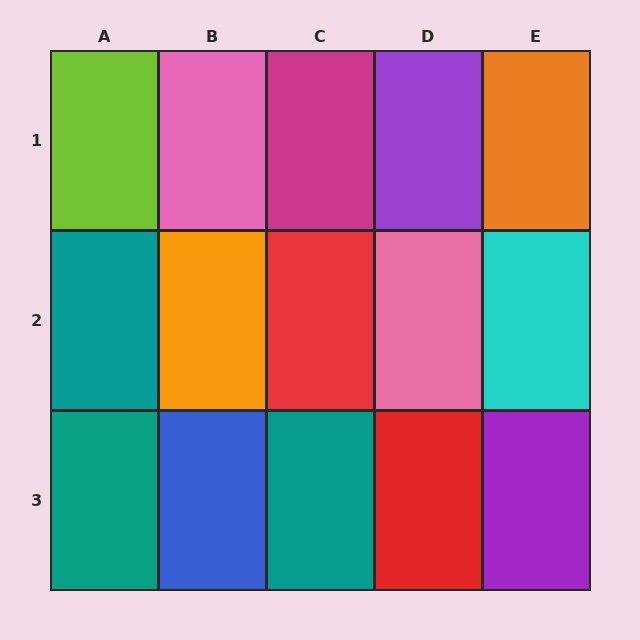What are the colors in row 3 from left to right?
Teal, blue, teal, red, purple.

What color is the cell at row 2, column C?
Red.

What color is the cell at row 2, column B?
Orange.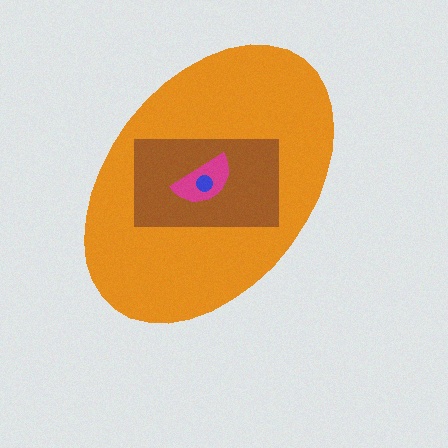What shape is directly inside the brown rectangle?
The magenta semicircle.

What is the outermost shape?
The orange ellipse.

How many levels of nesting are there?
4.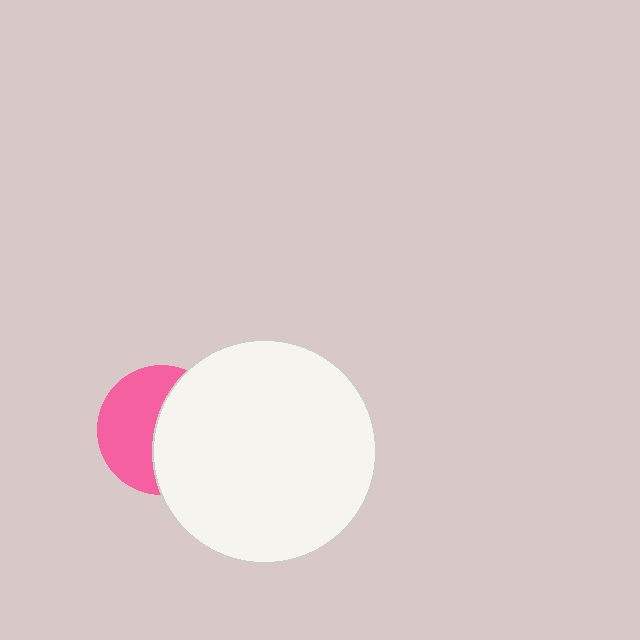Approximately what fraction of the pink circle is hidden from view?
Roughly 51% of the pink circle is hidden behind the white circle.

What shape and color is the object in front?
The object in front is a white circle.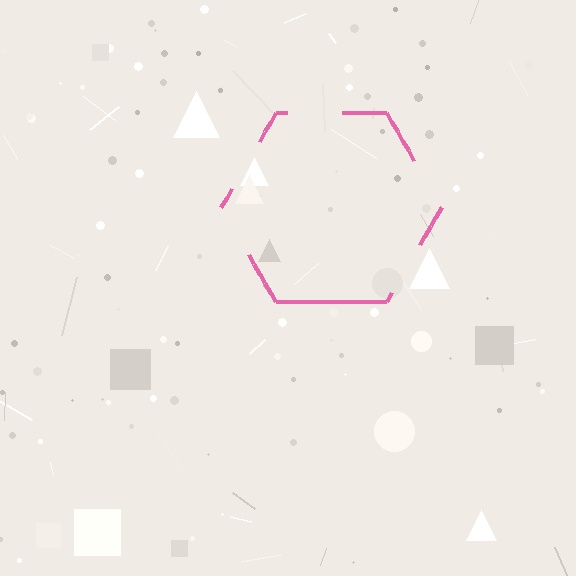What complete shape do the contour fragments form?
The contour fragments form a hexagon.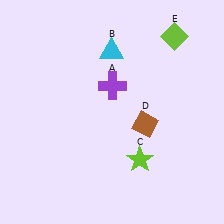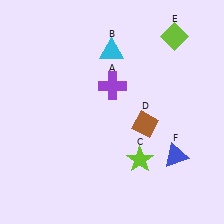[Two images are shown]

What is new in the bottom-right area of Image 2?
A blue triangle (F) was added in the bottom-right area of Image 2.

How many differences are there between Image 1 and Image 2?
There is 1 difference between the two images.